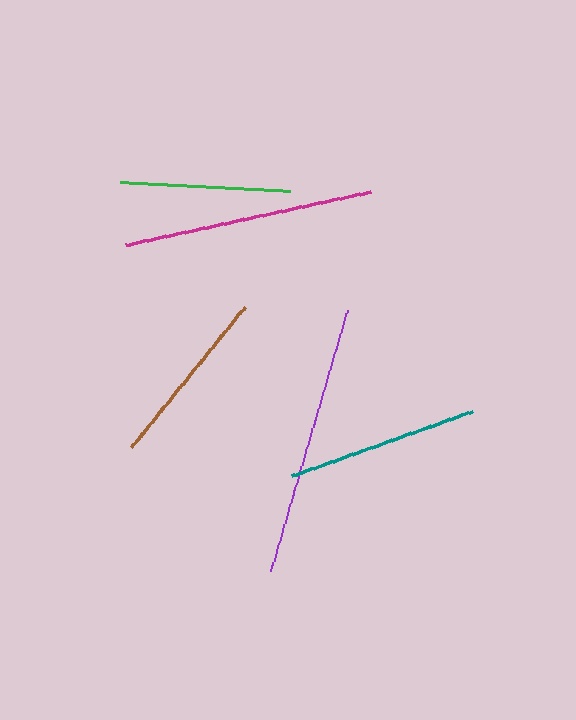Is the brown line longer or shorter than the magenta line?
The magenta line is longer than the brown line.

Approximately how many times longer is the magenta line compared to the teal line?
The magenta line is approximately 1.3 times the length of the teal line.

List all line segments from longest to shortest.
From longest to shortest: purple, magenta, teal, brown, green.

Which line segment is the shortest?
The green line is the shortest at approximately 170 pixels.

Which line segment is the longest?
The purple line is the longest at approximately 272 pixels.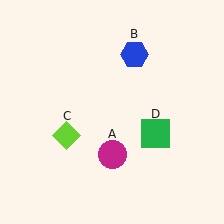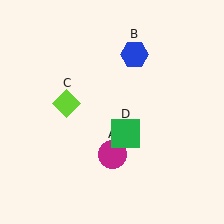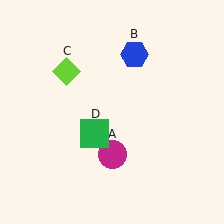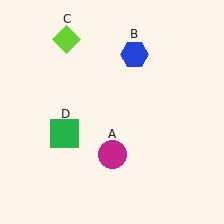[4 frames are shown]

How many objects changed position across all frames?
2 objects changed position: lime diamond (object C), green square (object D).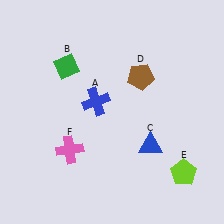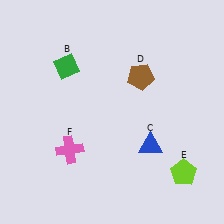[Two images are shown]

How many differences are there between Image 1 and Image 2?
There is 1 difference between the two images.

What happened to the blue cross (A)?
The blue cross (A) was removed in Image 2. It was in the top-left area of Image 1.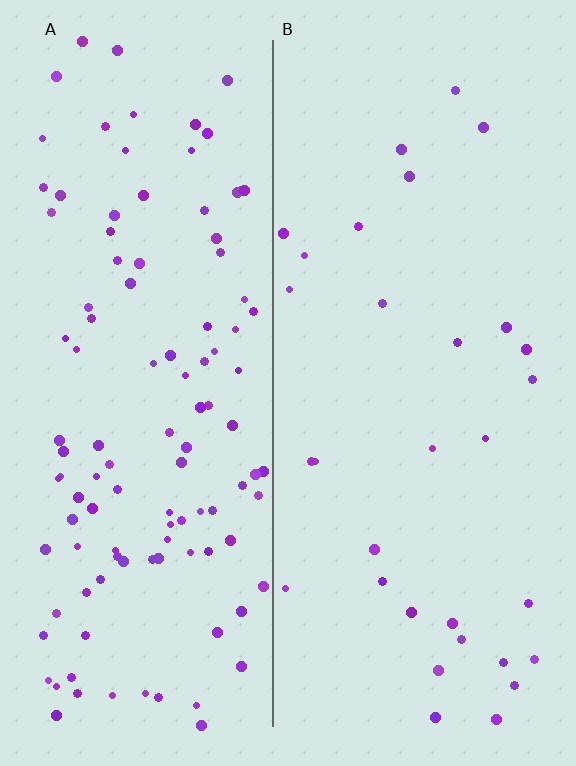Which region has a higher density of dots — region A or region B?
A (the left).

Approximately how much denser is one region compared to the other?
Approximately 3.6× — region A over region B.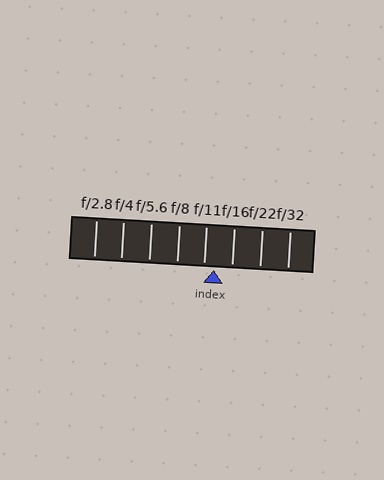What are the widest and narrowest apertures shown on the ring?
The widest aperture shown is f/2.8 and the narrowest is f/32.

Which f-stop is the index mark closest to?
The index mark is closest to f/11.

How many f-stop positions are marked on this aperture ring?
There are 8 f-stop positions marked.